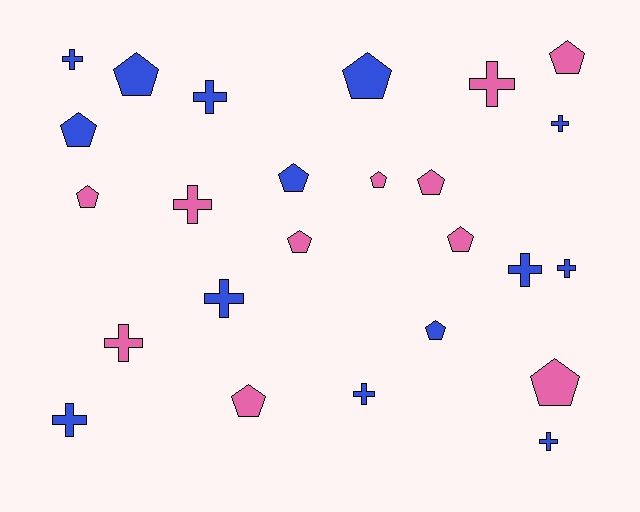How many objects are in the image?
There are 25 objects.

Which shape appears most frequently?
Pentagon, with 13 objects.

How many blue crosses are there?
There are 9 blue crosses.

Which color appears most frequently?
Blue, with 14 objects.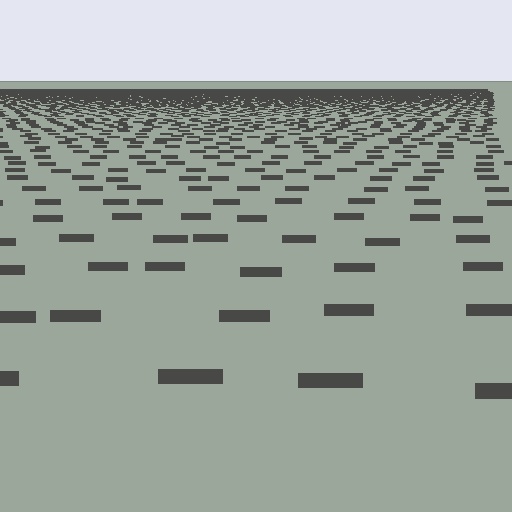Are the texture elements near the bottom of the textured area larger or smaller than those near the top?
Larger. Near the bottom, elements are closer to the viewer and appear at a bigger on-screen size.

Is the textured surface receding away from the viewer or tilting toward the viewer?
The surface is receding away from the viewer. Texture elements get smaller and denser toward the top.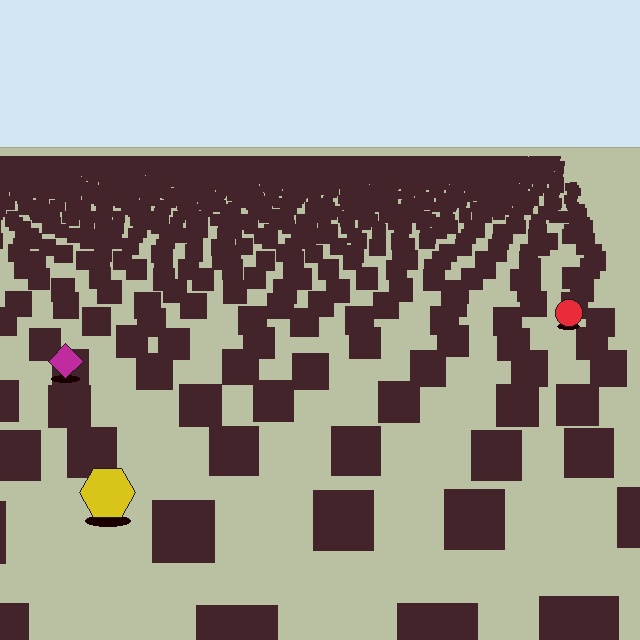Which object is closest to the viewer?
The yellow hexagon is closest. The texture marks near it are larger and more spread out.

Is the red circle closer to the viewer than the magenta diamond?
No. The magenta diamond is closer — you can tell from the texture gradient: the ground texture is coarser near it.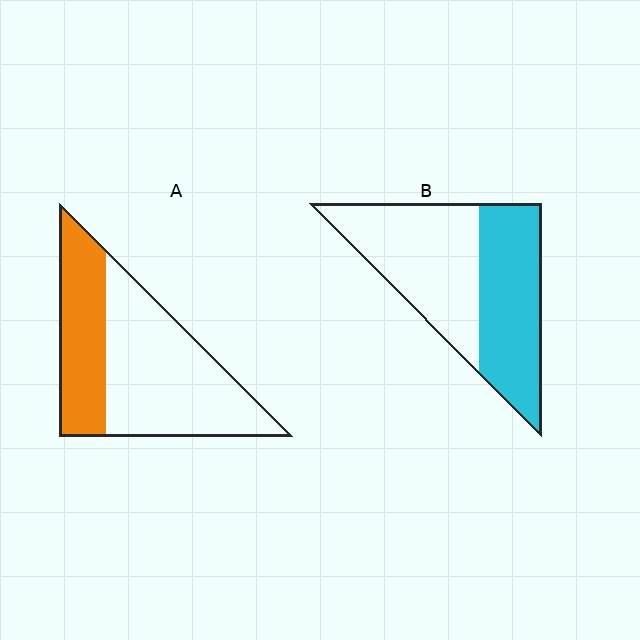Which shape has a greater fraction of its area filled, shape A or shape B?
Shape B.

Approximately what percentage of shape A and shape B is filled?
A is approximately 35% and B is approximately 45%.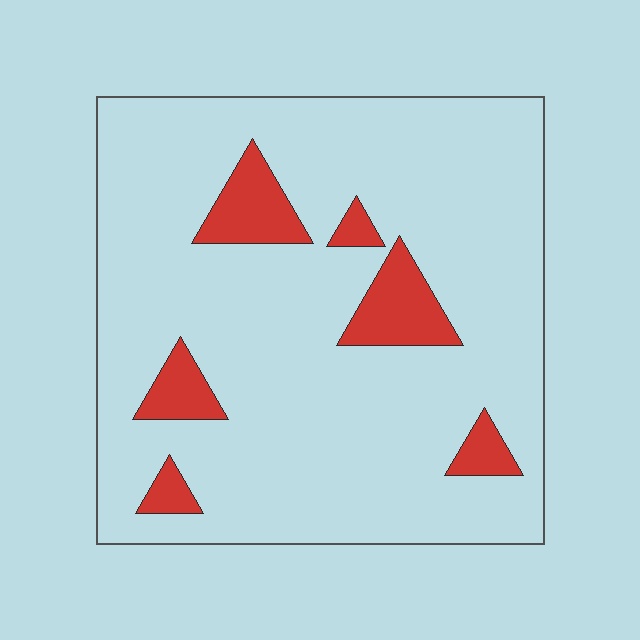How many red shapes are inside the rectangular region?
6.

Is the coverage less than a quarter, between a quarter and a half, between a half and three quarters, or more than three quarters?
Less than a quarter.